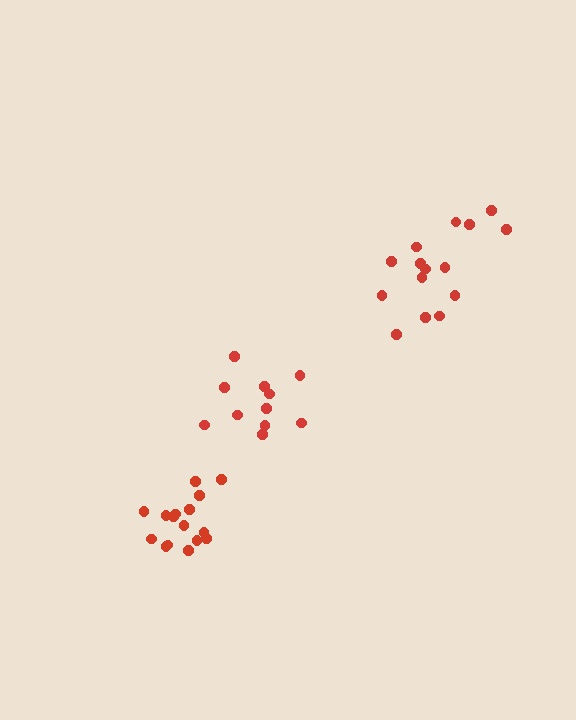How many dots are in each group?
Group 1: 15 dots, Group 2: 16 dots, Group 3: 11 dots (42 total).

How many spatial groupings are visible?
There are 3 spatial groupings.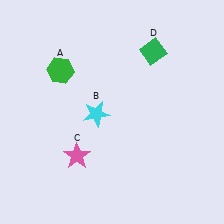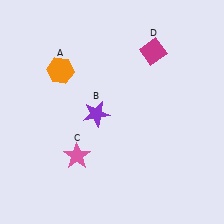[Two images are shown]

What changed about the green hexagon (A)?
In Image 1, A is green. In Image 2, it changed to orange.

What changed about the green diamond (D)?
In Image 1, D is green. In Image 2, it changed to magenta.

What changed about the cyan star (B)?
In Image 1, B is cyan. In Image 2, it changed to purple.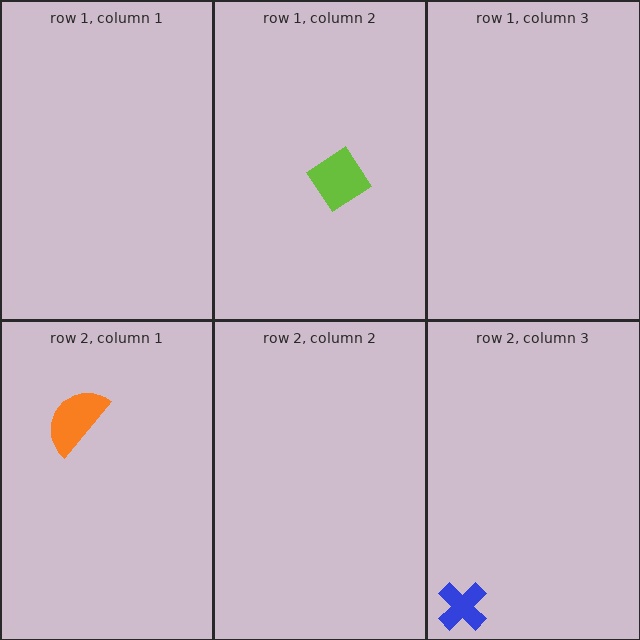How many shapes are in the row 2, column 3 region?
1.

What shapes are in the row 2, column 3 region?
The blue cross.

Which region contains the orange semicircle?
The row 2, column 1 region.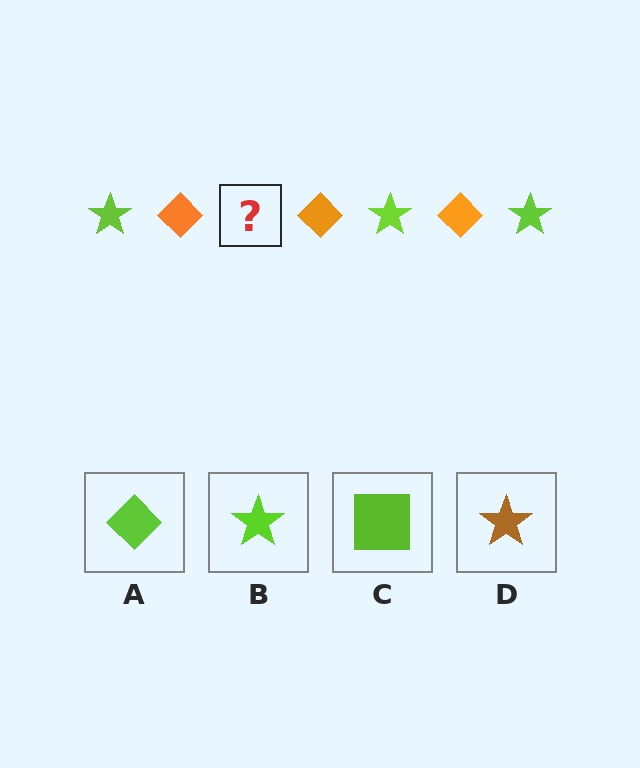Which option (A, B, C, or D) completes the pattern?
B.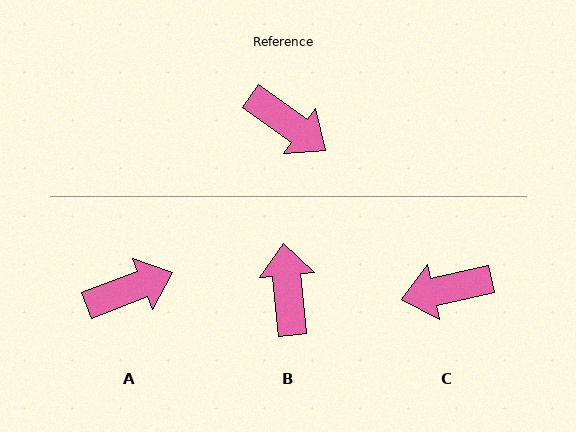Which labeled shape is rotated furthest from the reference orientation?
C, about 132 degrees away.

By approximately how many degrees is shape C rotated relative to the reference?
Approximately 132 degrees clockwise.